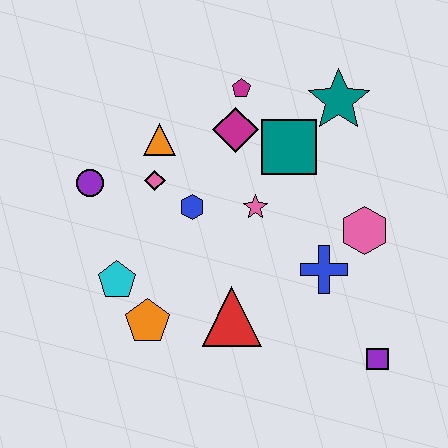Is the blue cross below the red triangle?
No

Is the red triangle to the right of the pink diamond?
Yes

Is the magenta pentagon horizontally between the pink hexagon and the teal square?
No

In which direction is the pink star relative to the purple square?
The pink star is above the purple square.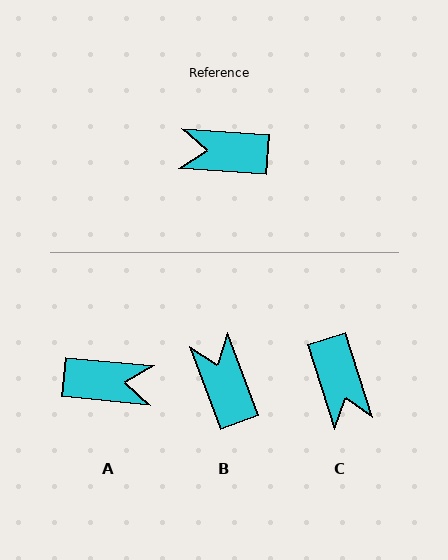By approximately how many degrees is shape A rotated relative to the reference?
Approximately 178 degrees counter-clockwise.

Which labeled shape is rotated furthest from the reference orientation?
A, about 178 degrees away.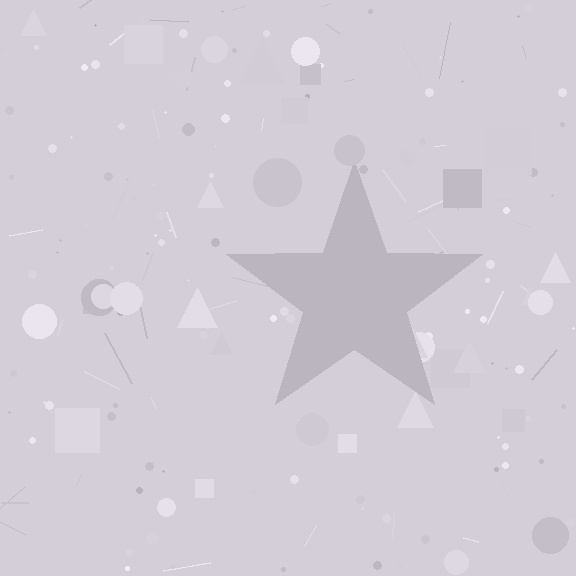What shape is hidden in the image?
A star is hidden in the image.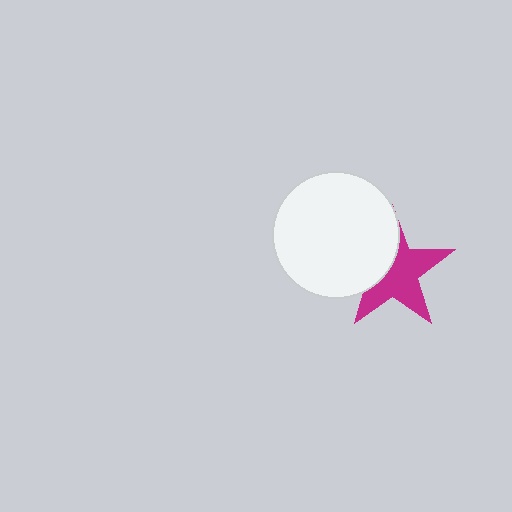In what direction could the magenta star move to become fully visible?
The magenta star could move right. That would shift it out from behind the white circle entirely.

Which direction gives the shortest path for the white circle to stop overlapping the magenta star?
Moving left gives the shortest separation.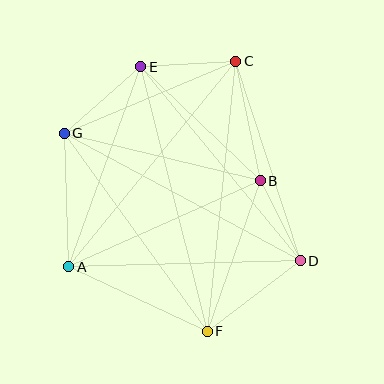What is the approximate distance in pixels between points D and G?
The distance between D and G is approximately 268 pixels.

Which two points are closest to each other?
Points B and D are closest to each other.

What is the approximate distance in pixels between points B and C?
The distance between B and C is approximately 122 pixels.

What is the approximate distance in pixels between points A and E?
The distance between A and E is approximately 212 pixels.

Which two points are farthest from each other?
Points E and F are farthest from each other.